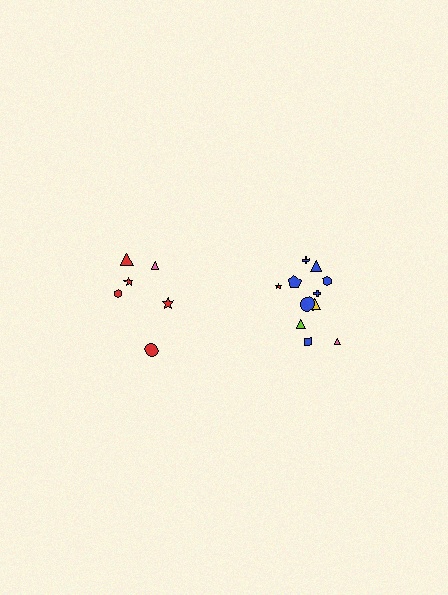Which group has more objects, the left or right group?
The right group.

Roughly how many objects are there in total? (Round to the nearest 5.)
Roughly 20 objects in total.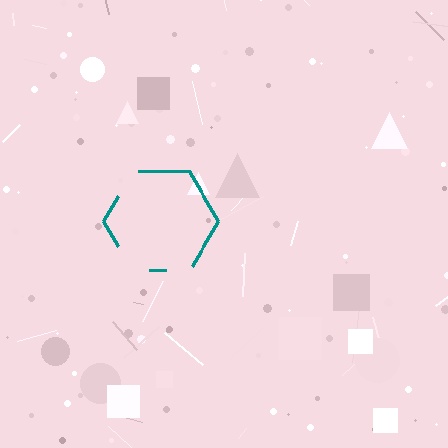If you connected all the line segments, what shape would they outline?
They would outline a hexagon.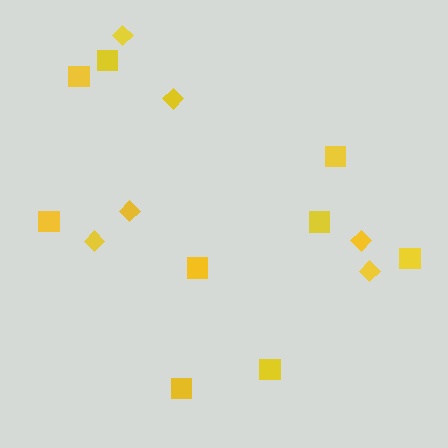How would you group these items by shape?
There are 2 groups: one group of diamonds (6) and one group of squares (9).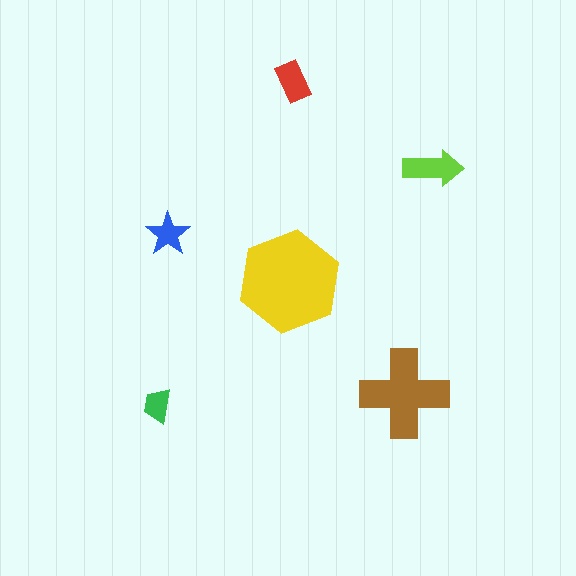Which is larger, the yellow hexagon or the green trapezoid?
The yellow hexagon.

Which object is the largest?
The yellow hexagon.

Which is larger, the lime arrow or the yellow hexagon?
The yellow hexagon.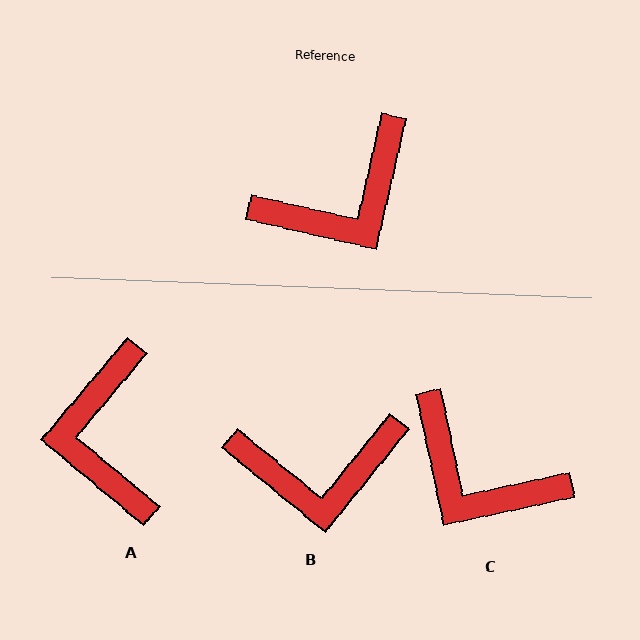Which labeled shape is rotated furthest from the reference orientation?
A, about 117 degrees away.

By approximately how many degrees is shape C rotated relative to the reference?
Approximately 65 degrees clockwise.